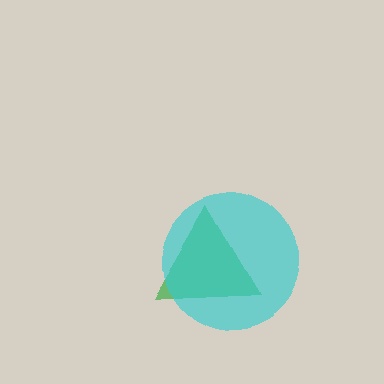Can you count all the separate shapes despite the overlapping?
Yes, there are 2 separate shapes.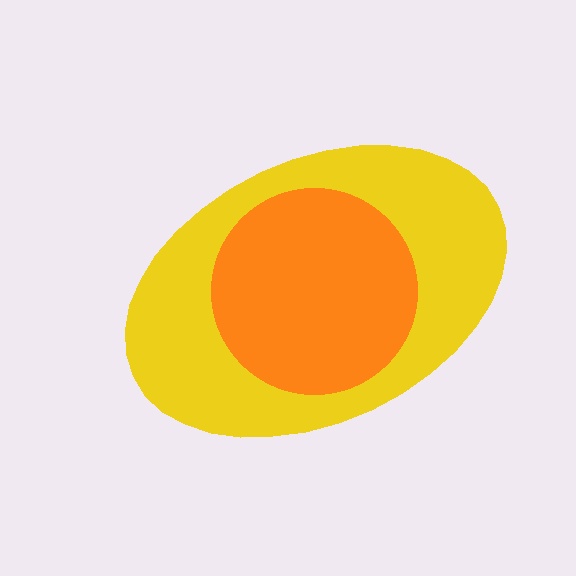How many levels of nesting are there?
2.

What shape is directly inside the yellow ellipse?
The orange circle.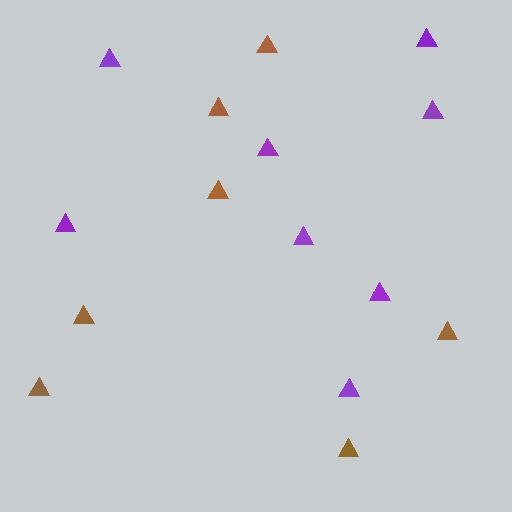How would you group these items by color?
There are 2 groups: one group of brown triangles (7) and one group of purple triangles (8).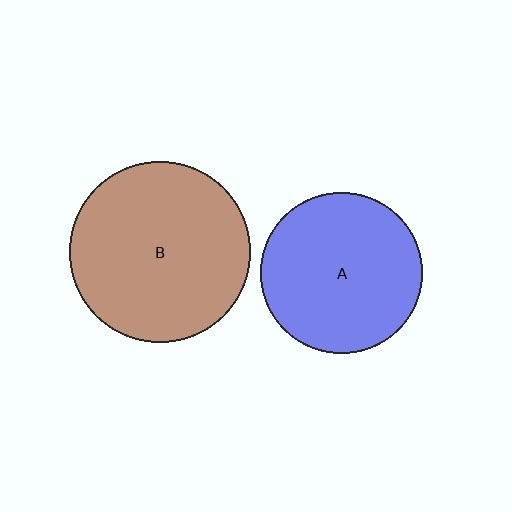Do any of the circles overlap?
No, none of the circles overlap.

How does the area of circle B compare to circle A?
Approximately 1.3 times.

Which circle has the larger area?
Circle B (brown).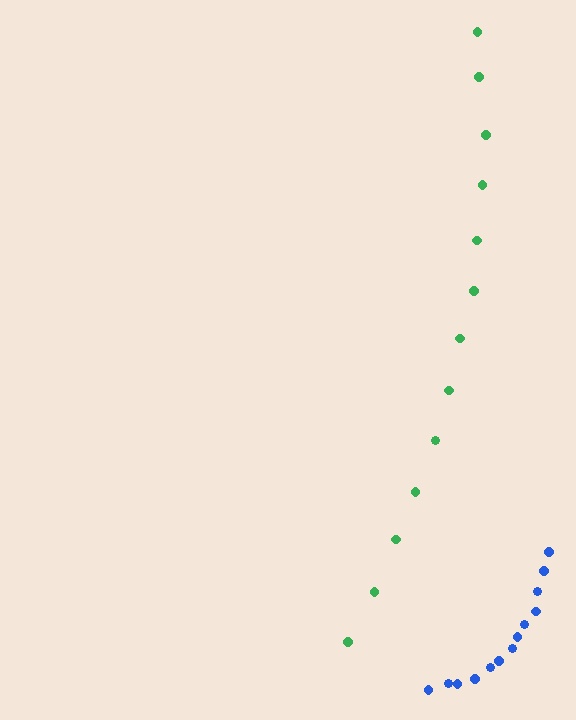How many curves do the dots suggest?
There are 2 distinct paths.